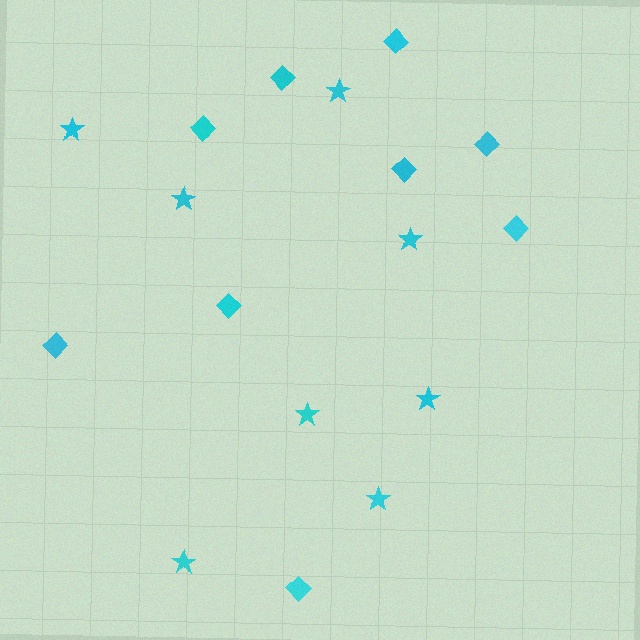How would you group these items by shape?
There are 2 groups: one group of diamonds (9) and one group of stars (8).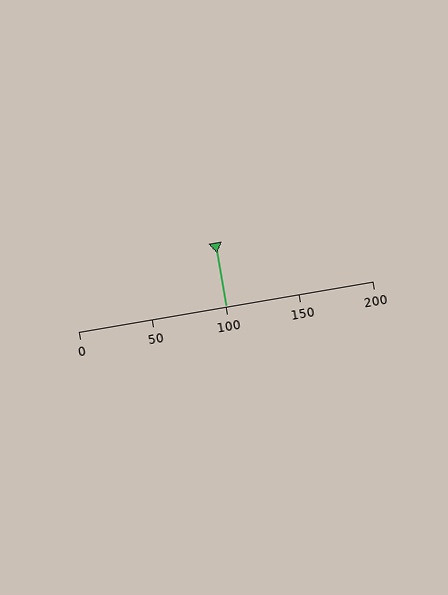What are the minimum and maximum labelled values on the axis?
The axis runs from 0 to 200.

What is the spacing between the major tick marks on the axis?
The major ticks are spaced 50 apart.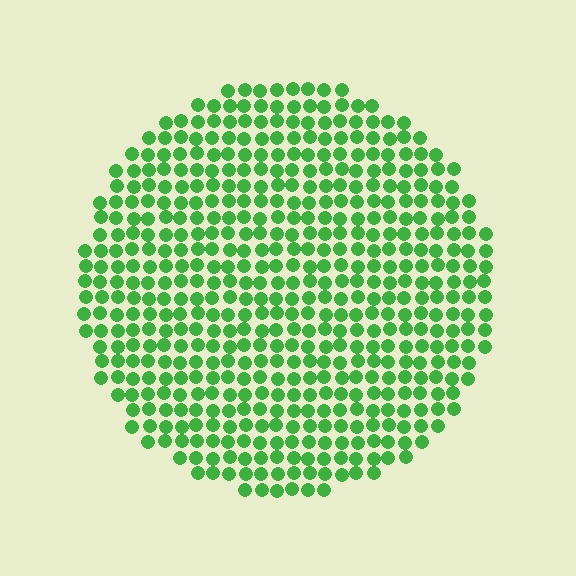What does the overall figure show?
The overall figure shows a circle.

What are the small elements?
The small elements are circles.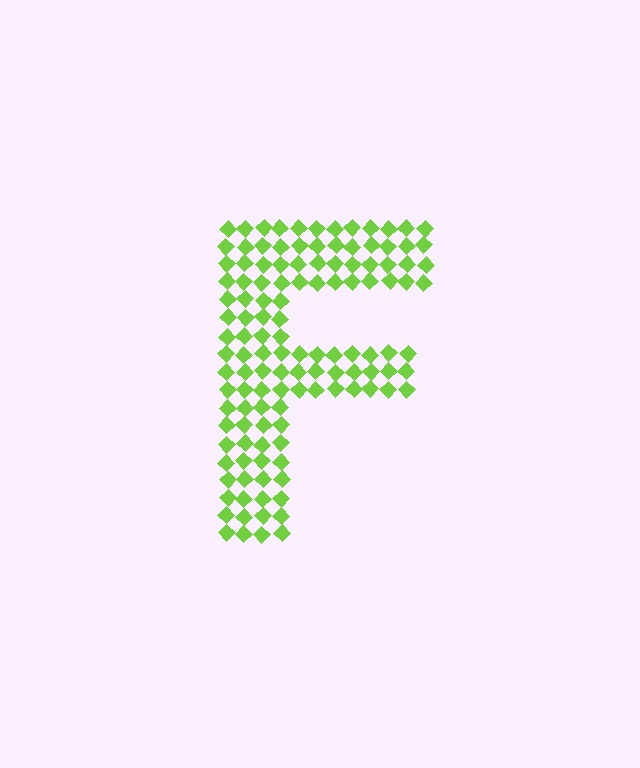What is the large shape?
The large shape is the letter F.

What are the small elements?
The small elements are diamonds.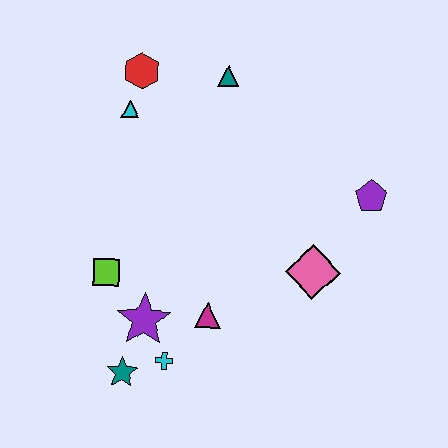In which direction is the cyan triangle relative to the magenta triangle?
The cyan triangle is above the magenta triangle.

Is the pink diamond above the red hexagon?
No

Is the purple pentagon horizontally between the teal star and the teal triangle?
No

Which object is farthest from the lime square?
The purple pentagon is farthest from the lime square.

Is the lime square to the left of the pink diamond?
Yes